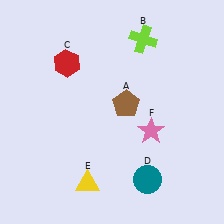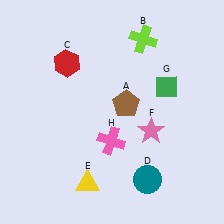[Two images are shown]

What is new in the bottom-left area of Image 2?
A pink cross (H) was added in the bottom-left area of Image 2.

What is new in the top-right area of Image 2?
A green diamond (G) was added in the top-right area of Image 2.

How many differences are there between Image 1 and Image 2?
There are 2 differences between the two images.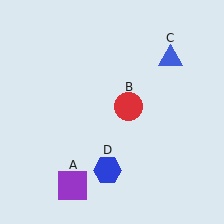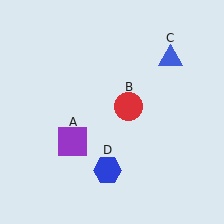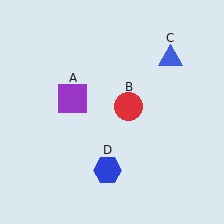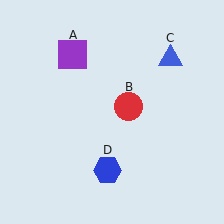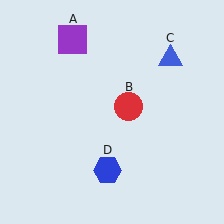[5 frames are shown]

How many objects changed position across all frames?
1 object changed position: purple square (object A).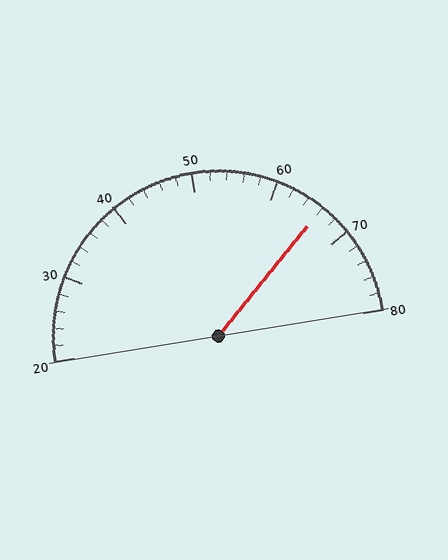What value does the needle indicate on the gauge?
The needle indicates approximately 66.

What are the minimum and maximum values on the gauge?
The gauge ranges from 20 to 80.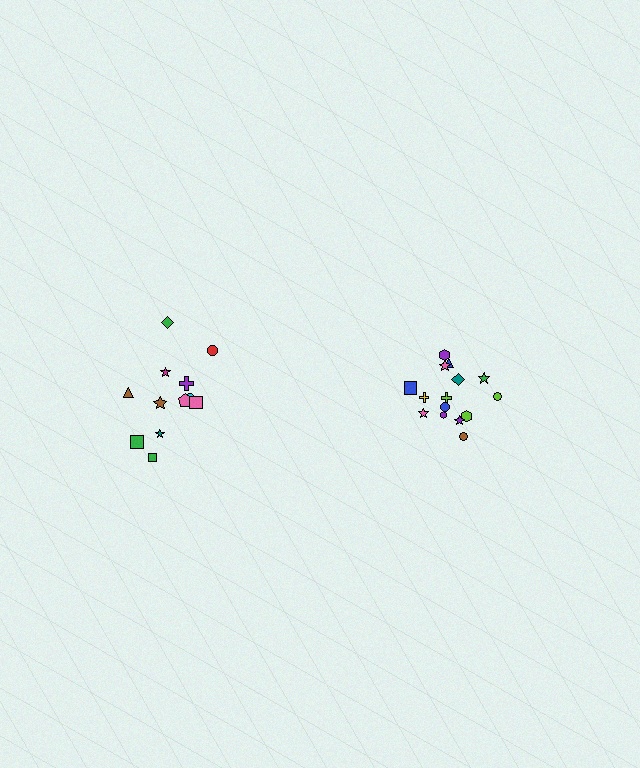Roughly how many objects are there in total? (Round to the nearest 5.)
Roughly 25 objects in total.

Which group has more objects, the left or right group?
The right group.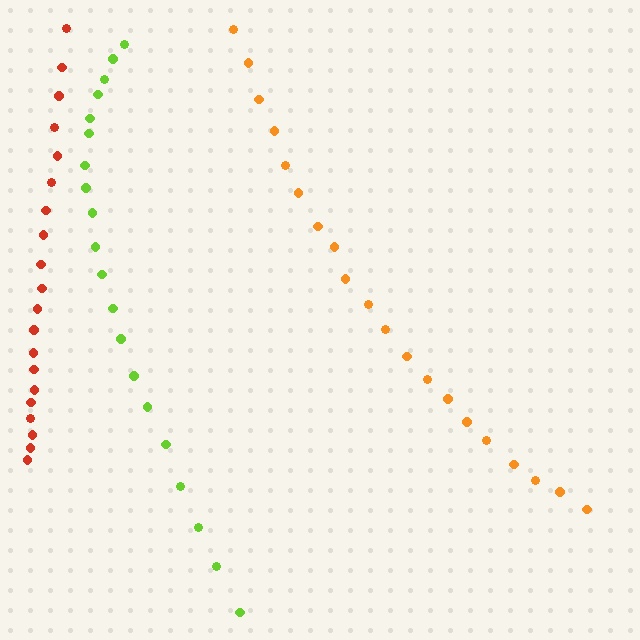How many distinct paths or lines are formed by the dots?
There are 3 distinct paths.